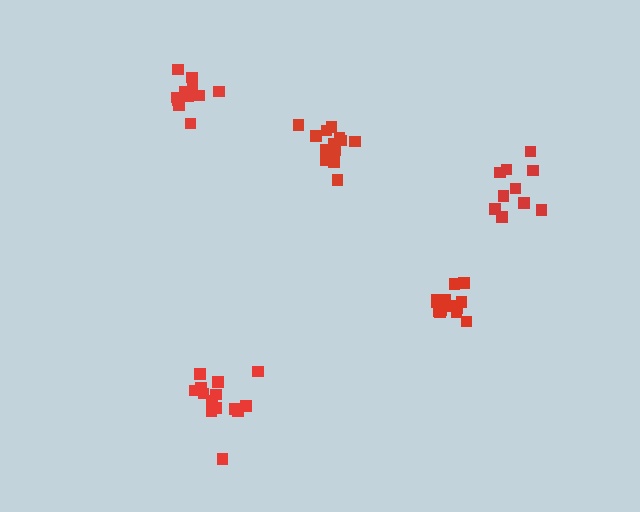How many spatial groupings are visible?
There are 5 spatial groupings.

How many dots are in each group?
Group 1: 10 dots, Group 2: 11 dots, Group 3: 14 dots, Group 4: 14 dots, Group 5: 14 dots (63 total).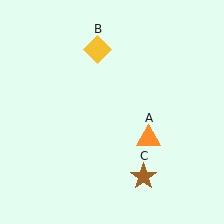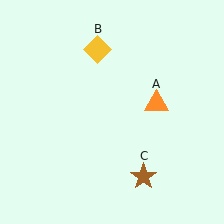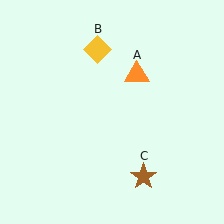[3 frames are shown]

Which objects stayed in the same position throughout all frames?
Yellow diamond (object B) and brown star (object C) remained stationary.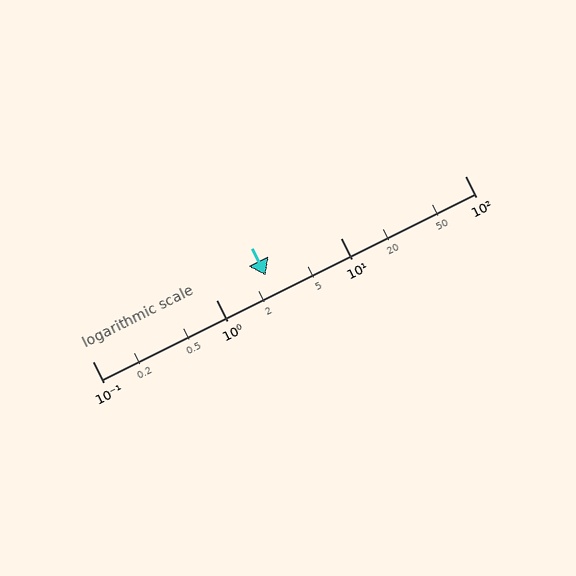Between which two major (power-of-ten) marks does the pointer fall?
The pointer is between 1 and 10.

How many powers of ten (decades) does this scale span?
The scale spans 3 decades, from 0.1 to 100.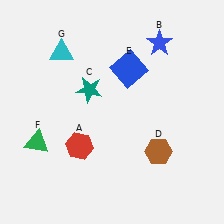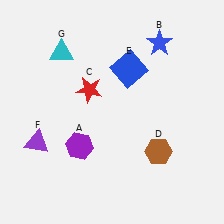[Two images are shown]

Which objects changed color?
A changed from red to purple. C changed from teal to red. F changed from green to purple.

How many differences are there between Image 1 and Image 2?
There are 3 differences between the two images.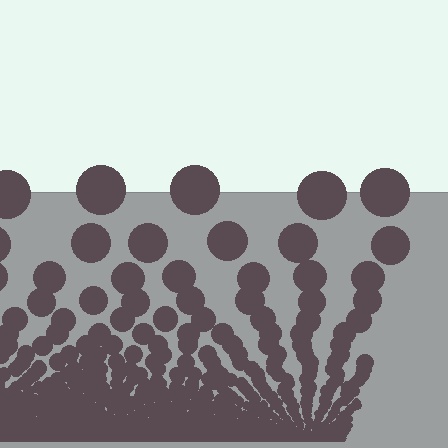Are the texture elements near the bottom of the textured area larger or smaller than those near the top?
Smaller. The gradient is inverted — elements near the bottom are smaller and denser.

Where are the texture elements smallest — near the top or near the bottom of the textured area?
Near the bottom.